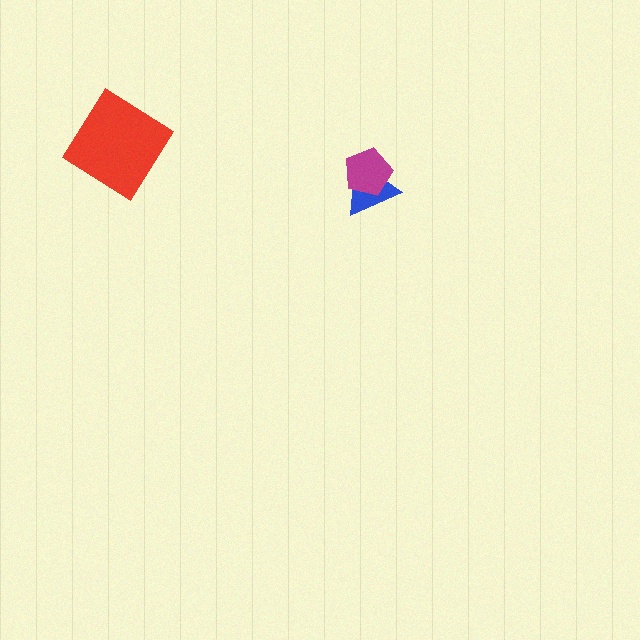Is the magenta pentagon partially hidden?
No, no other shape covers it.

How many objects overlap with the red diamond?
0 objects overlap with the red diamond.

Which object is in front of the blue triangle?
The magenta pentagon is in front of the blue triangle.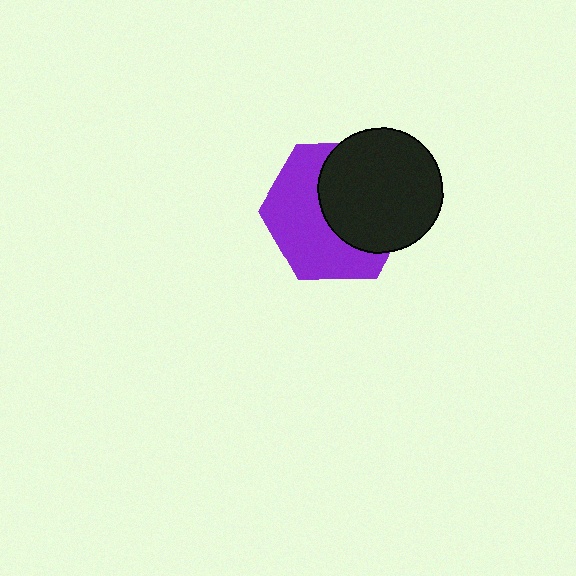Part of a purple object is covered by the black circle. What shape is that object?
It is a hexagon.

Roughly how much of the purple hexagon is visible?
About half of it is visible (roughly 52%).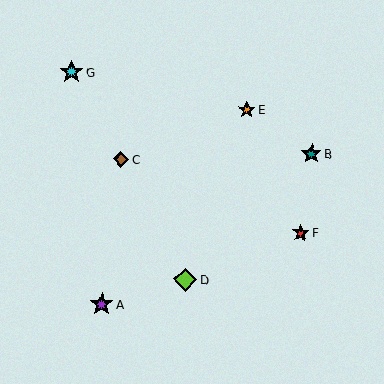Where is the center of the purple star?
The center of the purple star is at (102, 304).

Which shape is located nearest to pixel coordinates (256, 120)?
The orange star (labeled E) at (247, 110) is nearest to that location.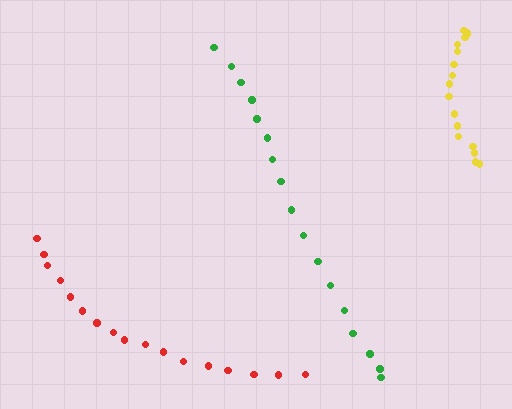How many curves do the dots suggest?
There are 3 distinct paths.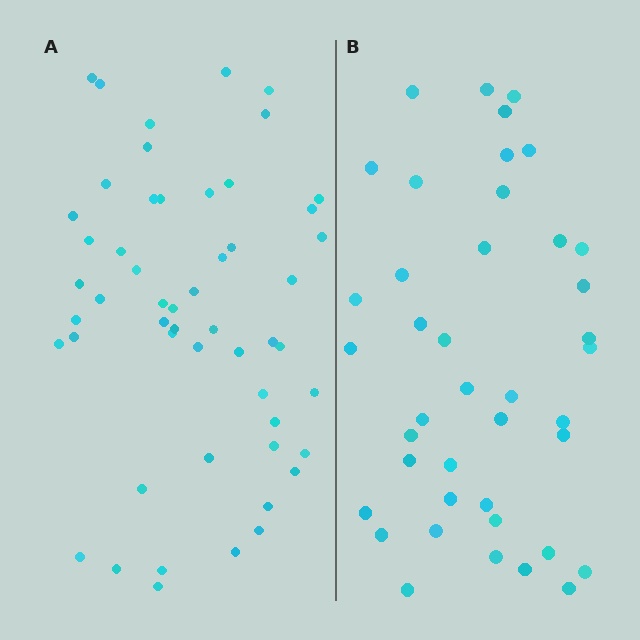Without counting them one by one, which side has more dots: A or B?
Region A (the left region) has more dots.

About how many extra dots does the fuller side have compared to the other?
Region A has roughly 12 or so more dots than region B.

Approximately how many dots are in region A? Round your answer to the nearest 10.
About 50 dots. (The exact count is 53, which rounds to 50.)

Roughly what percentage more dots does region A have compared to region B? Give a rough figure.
About 30% more.